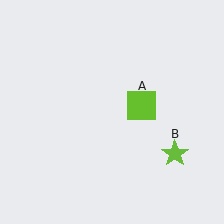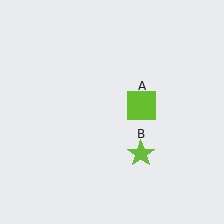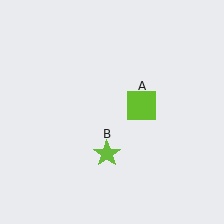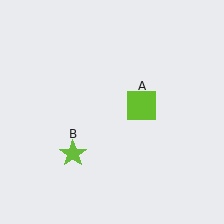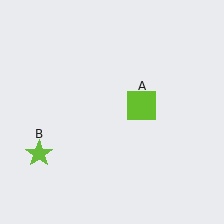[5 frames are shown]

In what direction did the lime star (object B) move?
The lime star (object B) moved left.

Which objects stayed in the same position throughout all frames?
Lime square (object A) remained stationary.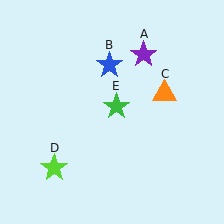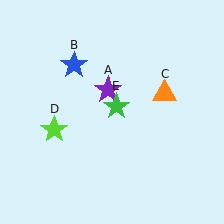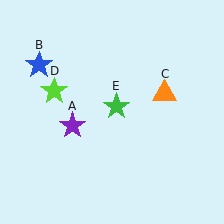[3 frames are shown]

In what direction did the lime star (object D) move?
The lime star (object D) moved up.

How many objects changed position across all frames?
3 objects changed position: purple star (object A), blue star (object B), lime star (object D).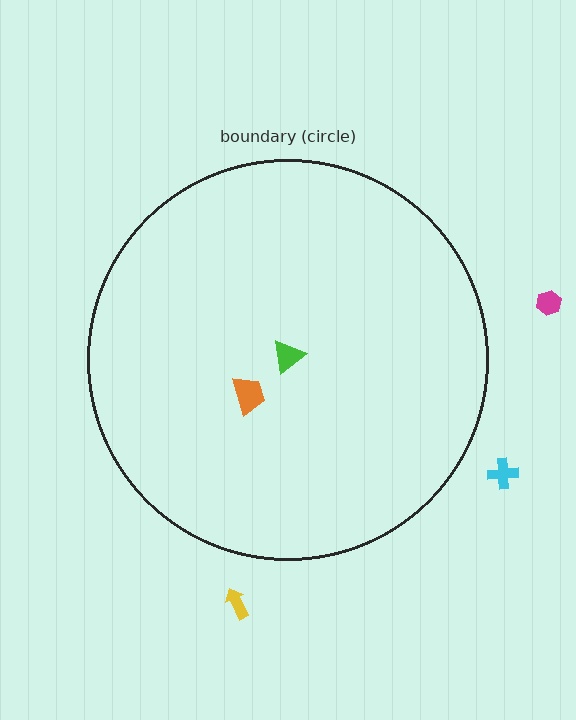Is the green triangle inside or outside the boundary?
Inside.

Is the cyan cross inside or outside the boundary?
Outside.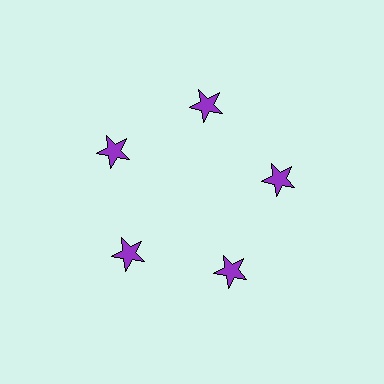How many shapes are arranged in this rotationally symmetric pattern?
There are 5 shapes, arranged in 5 groups of 1.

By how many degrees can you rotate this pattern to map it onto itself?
The pattern maps onto itself every 72 degrees of rotation.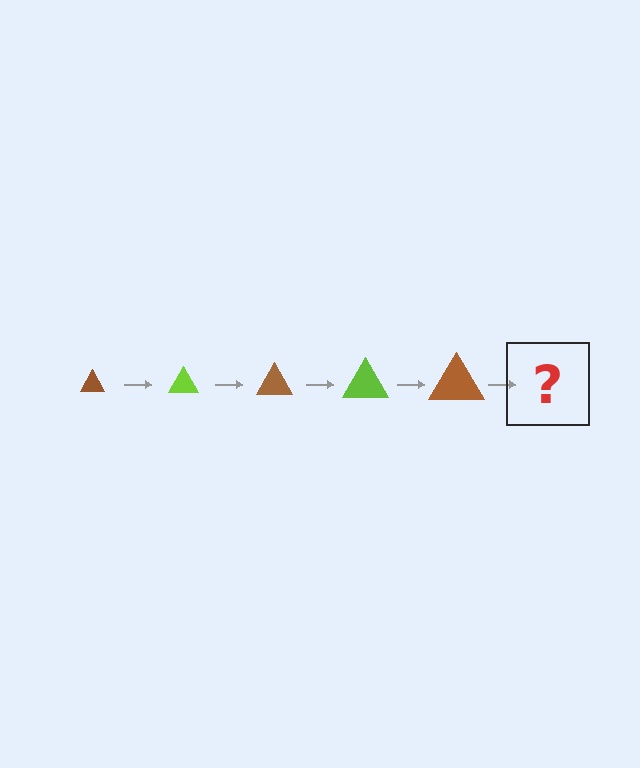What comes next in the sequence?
The next element should be a lime triangle, larger than the previous one.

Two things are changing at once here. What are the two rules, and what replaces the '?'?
The two rules are that the triangle grows larger each step and the color cycles through brown and lime. The '?' should be a lime triangle, larger than the previous one.